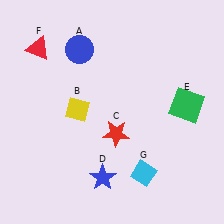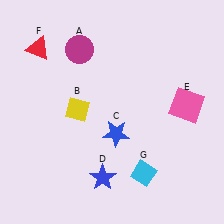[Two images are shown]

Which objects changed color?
A changed from blue to magenta. C changed from red to blue. E changed from green to pink.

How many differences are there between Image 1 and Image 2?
There are 3 differences between the two images.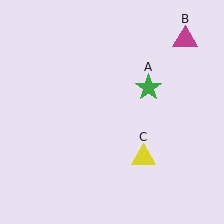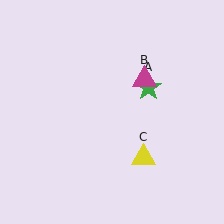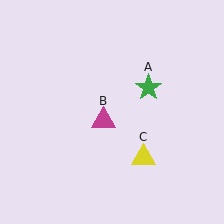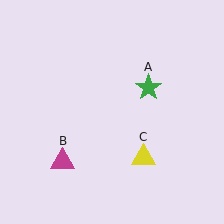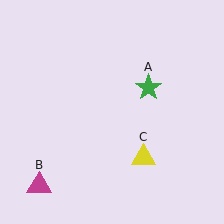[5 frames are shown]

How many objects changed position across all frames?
1 object changed position: magenta triangle (object B).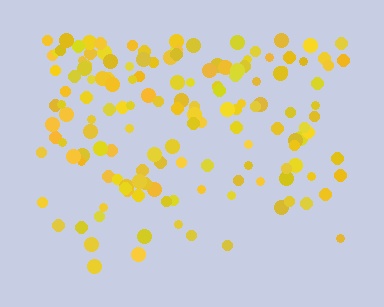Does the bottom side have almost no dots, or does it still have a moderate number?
Still a moderate number, just noticeably fewer than the top.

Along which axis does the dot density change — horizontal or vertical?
Vertical.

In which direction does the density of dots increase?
From bottom to top, with the top side densest.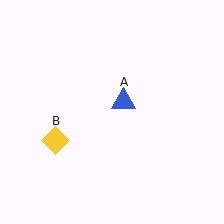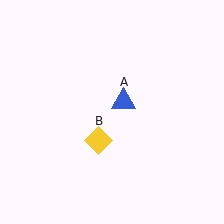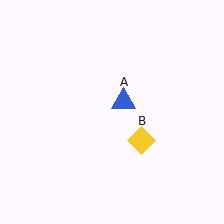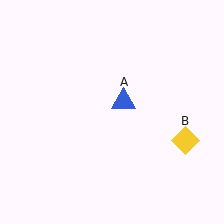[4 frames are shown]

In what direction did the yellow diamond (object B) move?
The yellow diamond (object B) moved right.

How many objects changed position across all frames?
1 object changed position: yellow diamond (object B).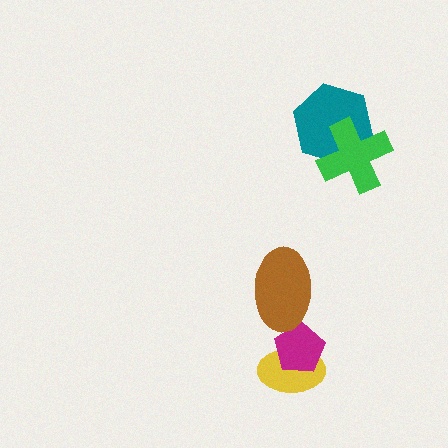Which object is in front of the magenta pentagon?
The brown ellipse is in front of the magenta pentagon.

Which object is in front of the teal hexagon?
The green cross is in front of the teal hexagon.